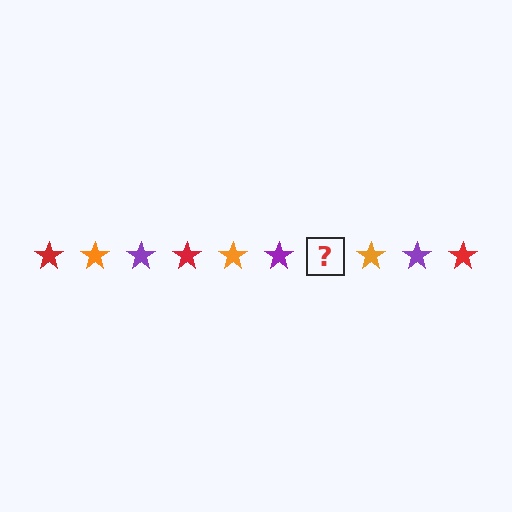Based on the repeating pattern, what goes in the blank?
The blank should be a red star.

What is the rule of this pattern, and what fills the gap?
The rule is that the pattern cycles through red, orange, purple stars. The gap should be filled with a red star.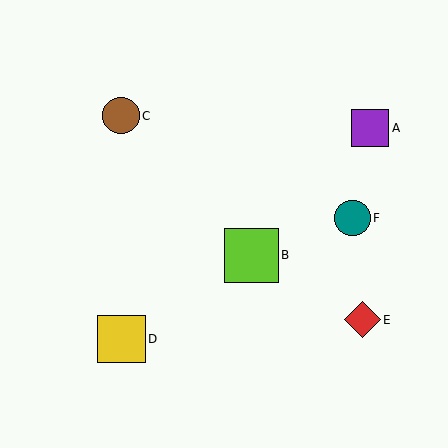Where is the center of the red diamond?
The center of the red diamond is at (362, 320).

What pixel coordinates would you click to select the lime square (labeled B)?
Click at (252, 255) to select the lime square B.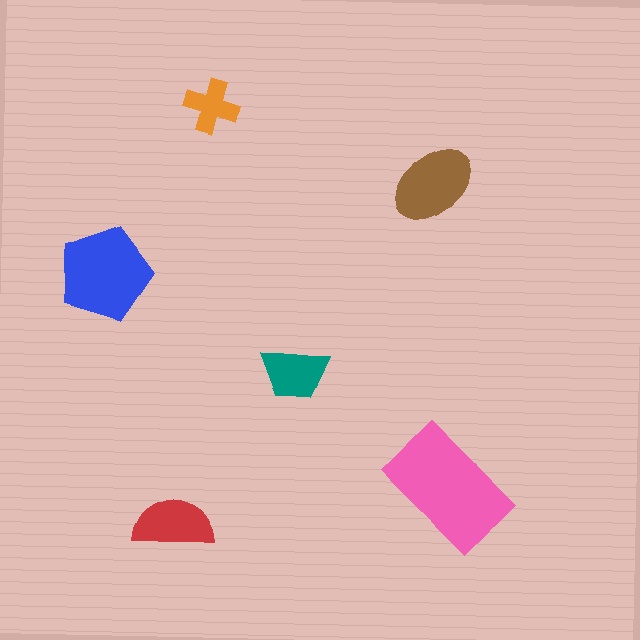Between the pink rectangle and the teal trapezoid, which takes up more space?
The pink rectangle.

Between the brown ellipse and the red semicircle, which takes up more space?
The brown ellipse.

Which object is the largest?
The pink rectangle.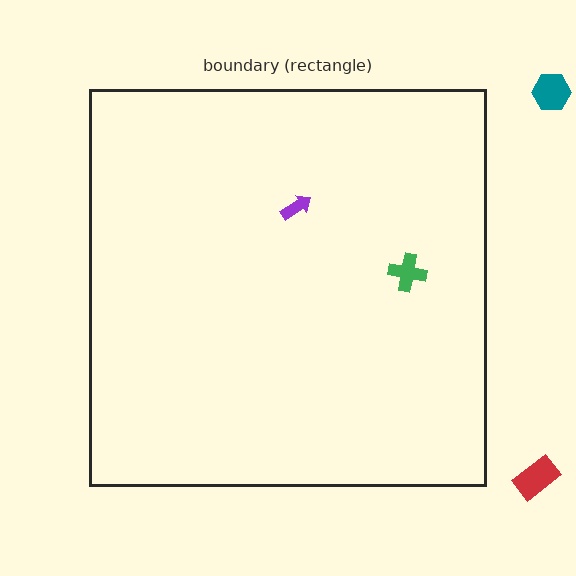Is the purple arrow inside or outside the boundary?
Inside.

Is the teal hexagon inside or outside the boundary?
Outside.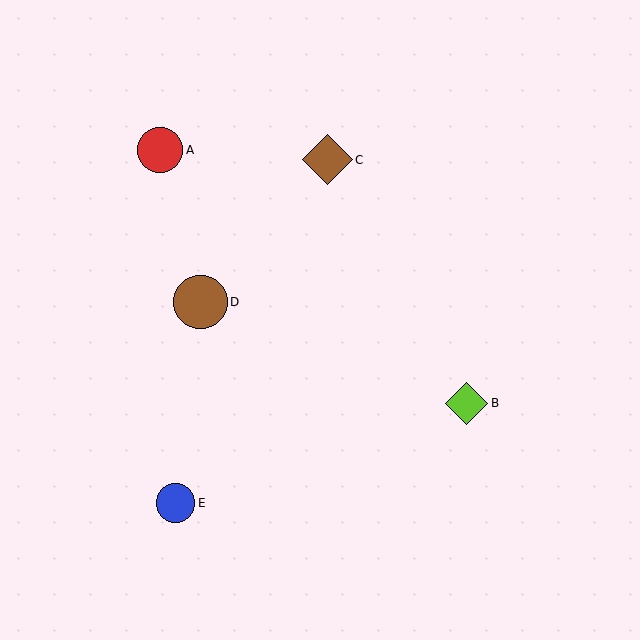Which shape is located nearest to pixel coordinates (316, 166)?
The brown diamond (labeled C) at (327, 160) is nearest to that location.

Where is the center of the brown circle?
The center of the brown circle is at (200, 302).